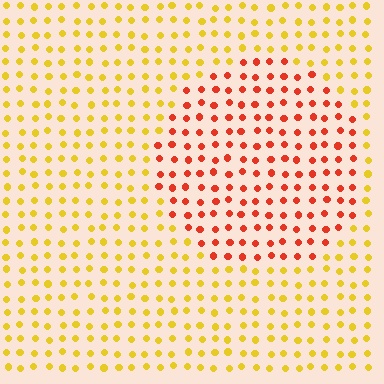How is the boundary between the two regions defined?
The boundary is defined purely by a slight shift in hue (about 47 degrees). Spacing, size, and orientation are identical on both sides.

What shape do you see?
I see a circle.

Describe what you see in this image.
The image is filled with small yellow elements in a uniform arrangement. A circle-shaped region is visible where the elements are tinted to a slightly different hue, forming a subtle color boundary.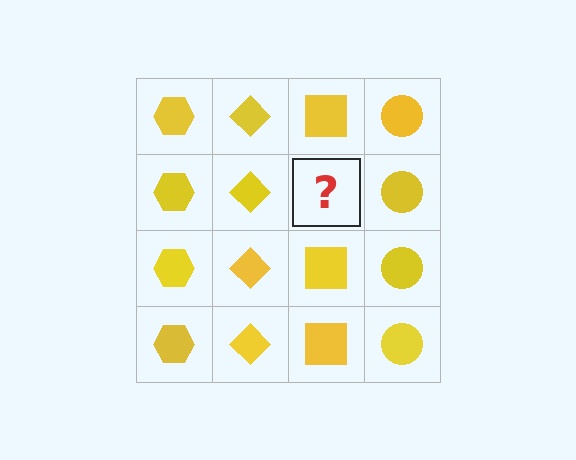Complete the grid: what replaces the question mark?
The question mark should be replaced with a yellow square.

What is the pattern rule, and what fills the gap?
The rule is that each column has a consistent shape. The gap should be filled with a yellow square.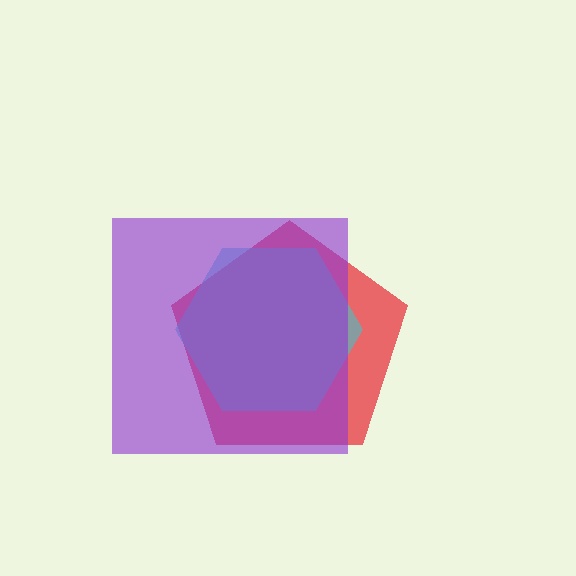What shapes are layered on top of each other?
The layered shapes are: a red pentagon, a cyan hexagon, a purple square.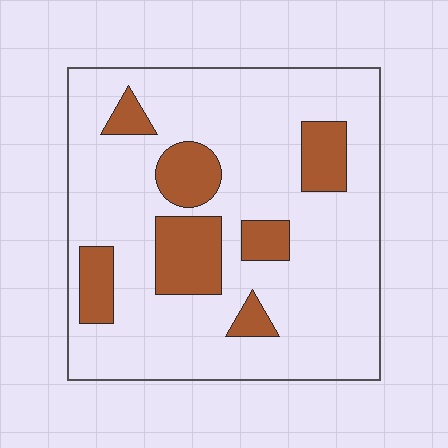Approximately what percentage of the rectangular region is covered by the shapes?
Approximately 20%.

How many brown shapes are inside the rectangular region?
7.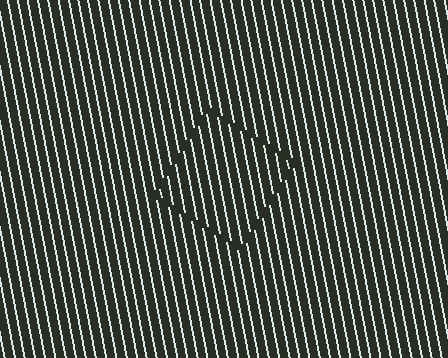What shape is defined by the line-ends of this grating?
An illusory square. The interior of the shape contains the same grating, shifted by half a period — the contour is defined by the phase discontinuity where line-ends from the inner and outer gratings abut.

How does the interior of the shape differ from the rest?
The interior of the shape contains the same grating, shifted by half a period — the contour is defined by the phase discontinuity where line-ends from the inner and outer gratings abut.